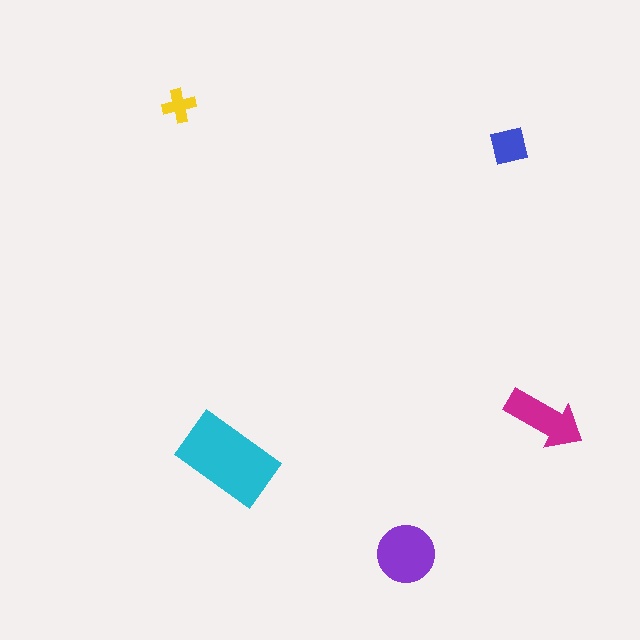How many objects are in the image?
There are 5 objects in the image.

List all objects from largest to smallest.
The cyan rectangle, the purple circle, the magenta arrow, the blue square, the yellow cross.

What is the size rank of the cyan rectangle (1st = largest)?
1st.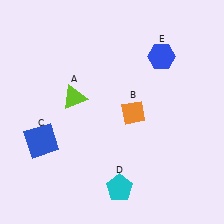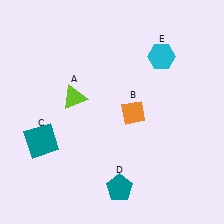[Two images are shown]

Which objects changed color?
C changed from blue to teal. D changed from cyan to teal. E changed from blue to cyan.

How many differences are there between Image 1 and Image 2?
There are 3 differences between the two images.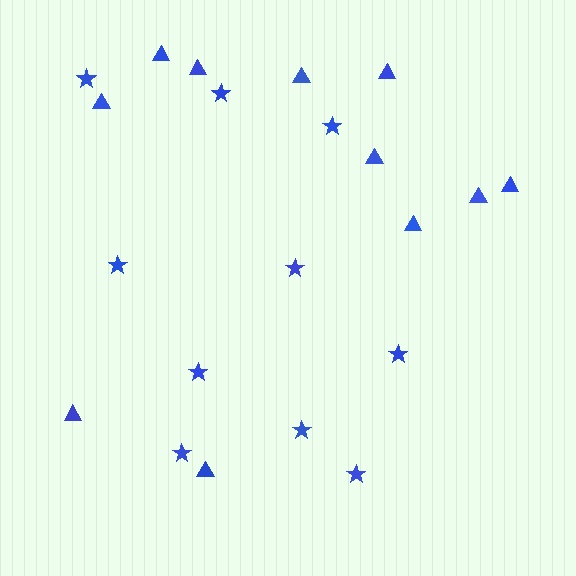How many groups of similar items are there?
There are 2 groups: one group of triangles (11) and one group of stars (10).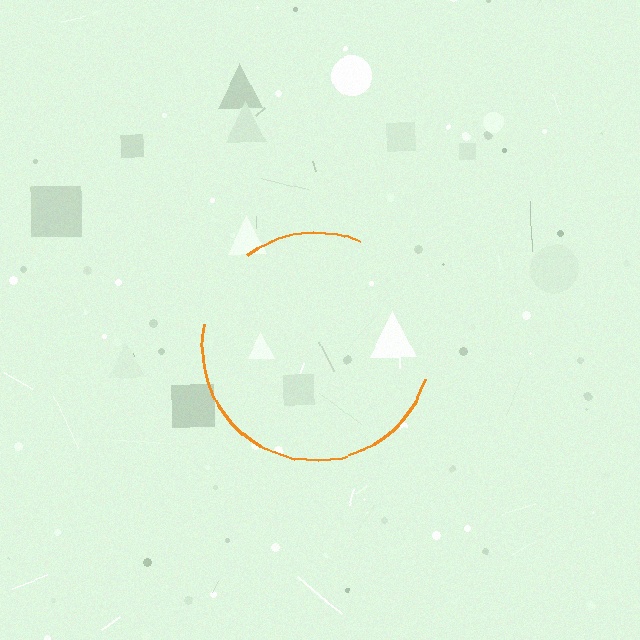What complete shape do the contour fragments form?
The contour fragments form a circle.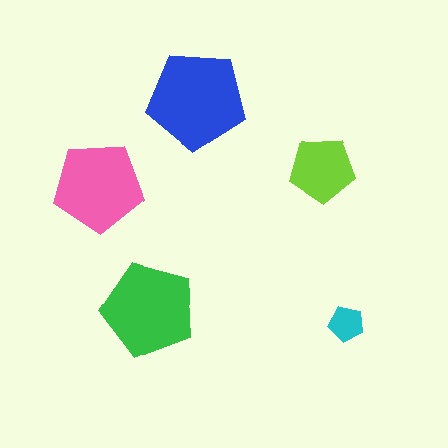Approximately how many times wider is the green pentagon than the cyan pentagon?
About 2.5 times wider.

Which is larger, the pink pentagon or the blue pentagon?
The blue one.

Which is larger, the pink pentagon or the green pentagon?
The green one.